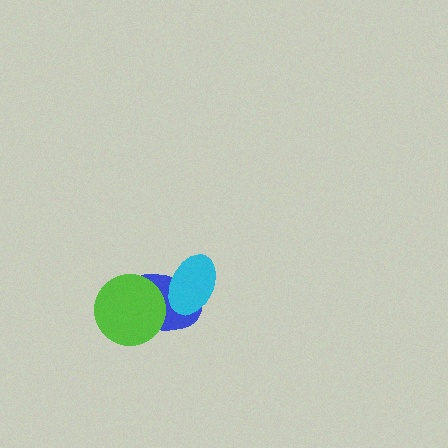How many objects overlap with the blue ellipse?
2 objects overlap with the blue ellipse.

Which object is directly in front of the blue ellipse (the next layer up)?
The cyan ellipse is directly in front of the blue ellipse.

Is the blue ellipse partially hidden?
Yes, it is partially covered by another shape.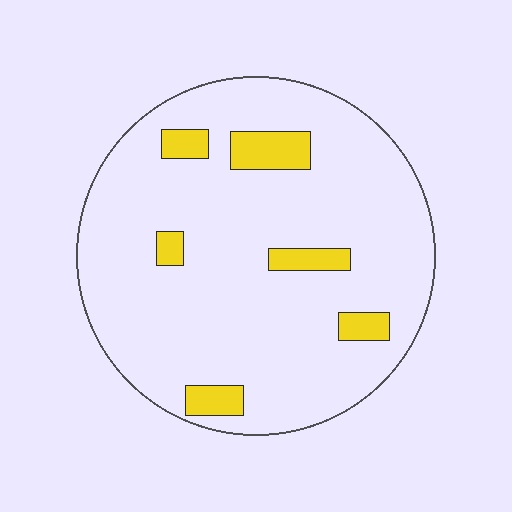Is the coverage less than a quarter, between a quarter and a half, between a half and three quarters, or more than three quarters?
Less than a quarter.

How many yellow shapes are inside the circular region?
6.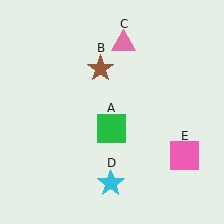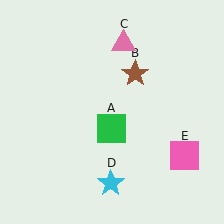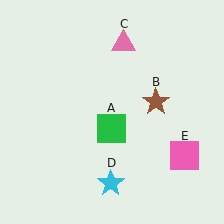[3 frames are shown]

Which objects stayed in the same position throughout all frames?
Green square (object A) and pink triangle (object C) and cyan star (object D) and pink square (object E) remained stationary.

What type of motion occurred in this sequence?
The brown star (object B) rotated clockwise around the center of the scene.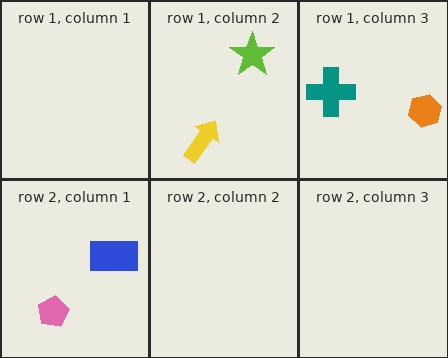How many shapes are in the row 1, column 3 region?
2.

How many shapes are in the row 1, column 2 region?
2.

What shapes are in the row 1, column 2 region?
The yellow arrow, the lime star.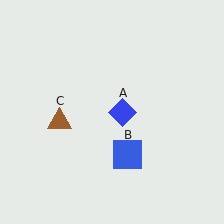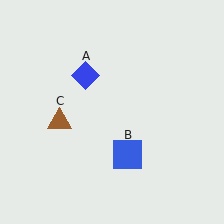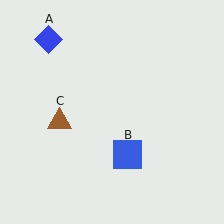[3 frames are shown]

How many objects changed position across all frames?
1 object changed position: blue diamond (object A).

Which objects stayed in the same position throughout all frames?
Blue square (object B) and brown triangle (object C) remained stationary.